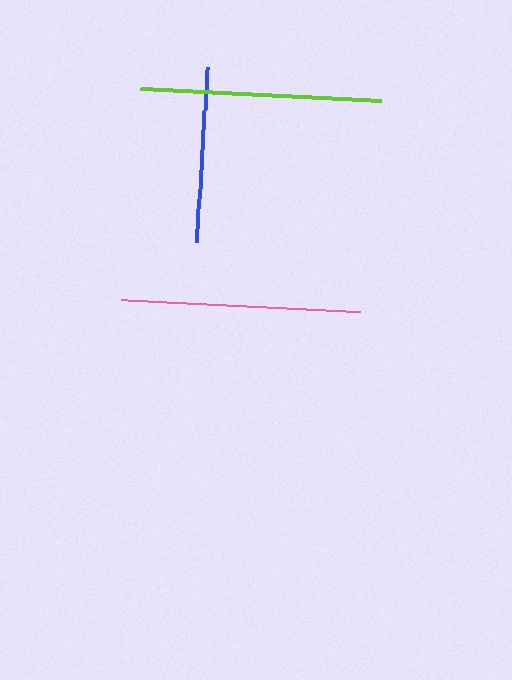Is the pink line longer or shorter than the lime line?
The lime line is longer than the pink line.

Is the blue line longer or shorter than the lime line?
The lime line is longer than the blue line.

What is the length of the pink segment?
The pink segment is approximately 239 pixels long.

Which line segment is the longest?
The lime line is the longest at approximately 240 pixels.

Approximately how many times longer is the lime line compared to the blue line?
The lime line is approximately 1.4 times the length of the blue line.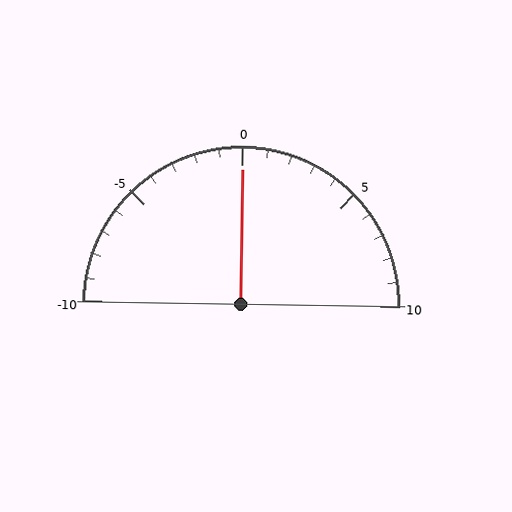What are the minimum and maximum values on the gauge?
The gauge ranges from -10 to 10.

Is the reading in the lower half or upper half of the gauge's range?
The reading is in the upper half of the range (-10 to 10).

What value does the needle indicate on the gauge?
The needle indicates approximately 0.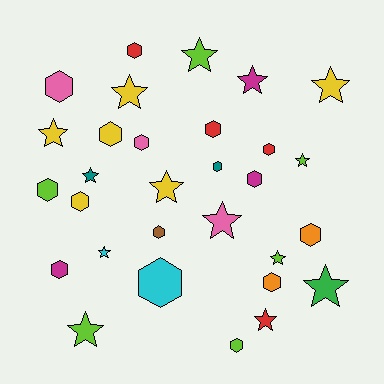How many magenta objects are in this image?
There are 3 magenta objects.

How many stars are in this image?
There are 14 stars.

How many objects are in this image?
There are 30 objects.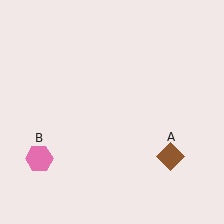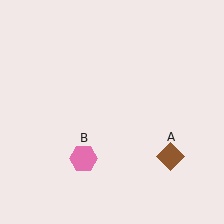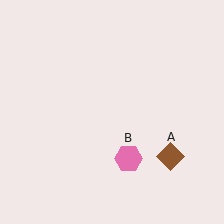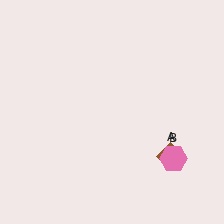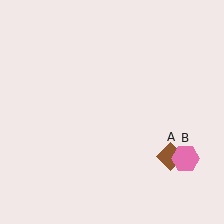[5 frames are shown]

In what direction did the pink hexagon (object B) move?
The pink hexagon (object B) moved right.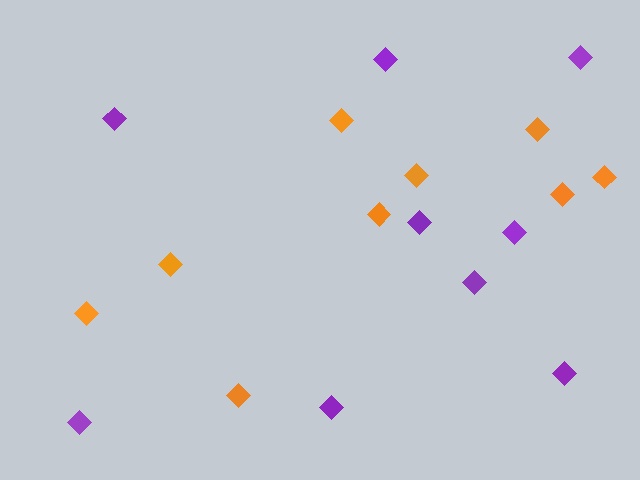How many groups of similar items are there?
There are 2 groups: one group of orange diamonds (9) and one group of purple diamonds (9).